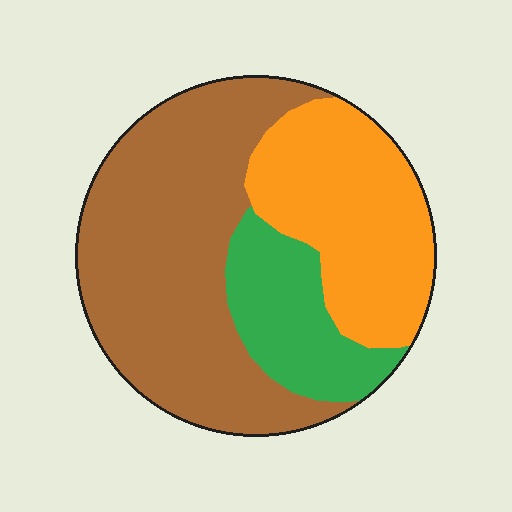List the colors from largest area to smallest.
From largest to smallest: brown, orange, green.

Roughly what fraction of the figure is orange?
Orange takes up about one third (1/3) of the figure.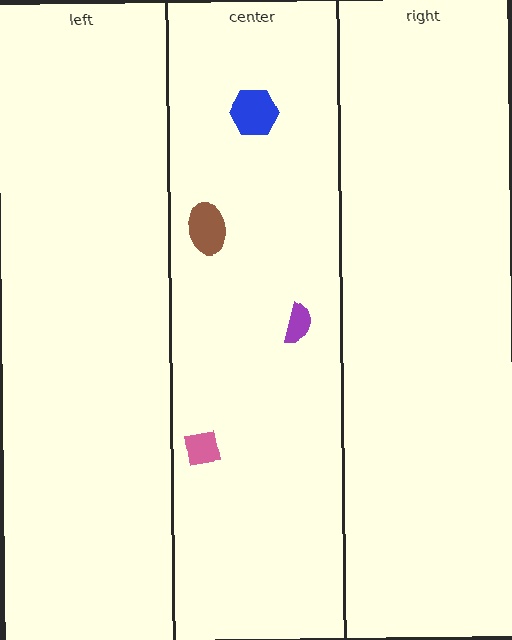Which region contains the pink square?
The center region.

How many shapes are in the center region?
4.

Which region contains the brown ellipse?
The center region.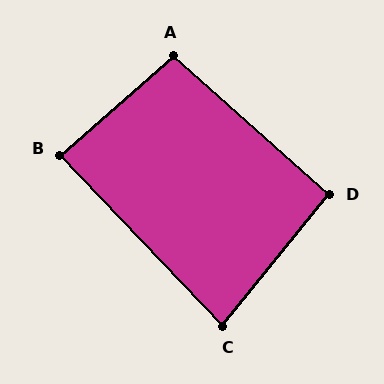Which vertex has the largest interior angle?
A, at approximately 97 degrees.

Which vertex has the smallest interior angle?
C, at approximately 83 degrees.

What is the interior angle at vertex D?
Approximately 93 degrees (approximately right).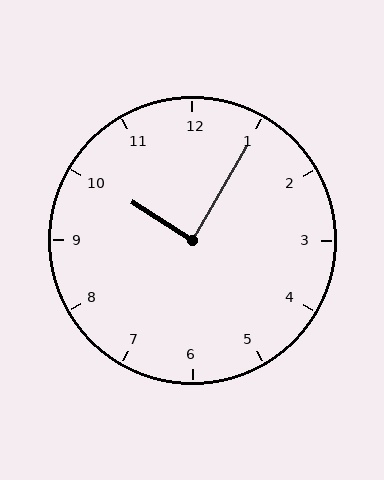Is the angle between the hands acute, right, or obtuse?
It is right.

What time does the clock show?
10:05.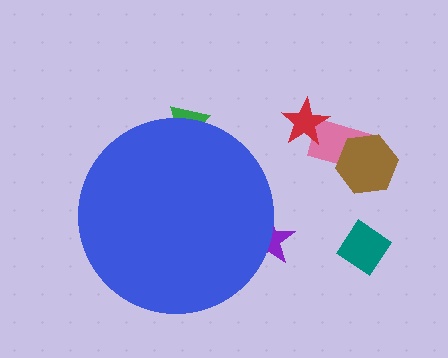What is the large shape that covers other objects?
A blue circle.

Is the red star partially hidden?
No, the red star is fully visible.